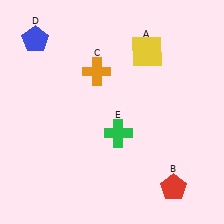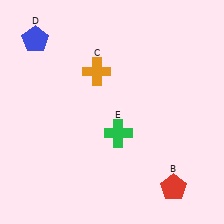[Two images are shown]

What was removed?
The yellow square (A) was removed in Image 2.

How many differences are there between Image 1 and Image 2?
There is 1 difference between the two images.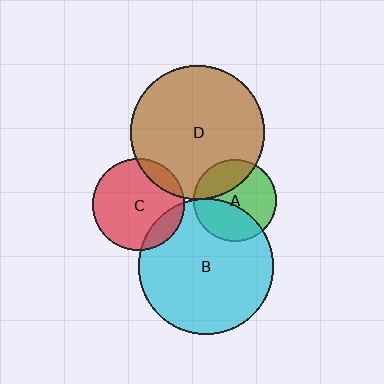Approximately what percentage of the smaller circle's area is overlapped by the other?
Approximately 15%.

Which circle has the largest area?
Circle B (cyan).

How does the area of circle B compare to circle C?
Approximately 2.2 times.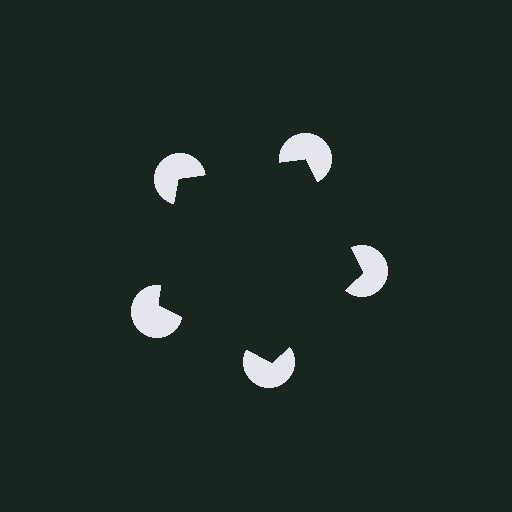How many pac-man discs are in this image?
There are 5 — one at each vertex of the illusory pentagon.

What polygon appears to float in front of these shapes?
An illusory pentagon — its edges are inferred from the aligned wedge cuts in the pac-man discs, not physically drawn.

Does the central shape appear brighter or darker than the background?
It typically appears slightly darker than the background, even though no actual brightness change is drawn.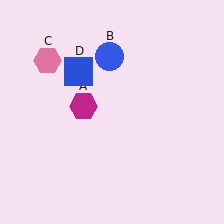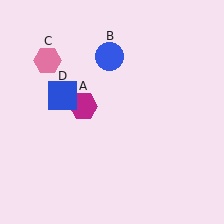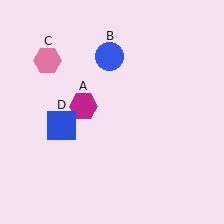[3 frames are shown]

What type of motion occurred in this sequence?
The blue square (object D) rotated counterclockwise around the center of the scene.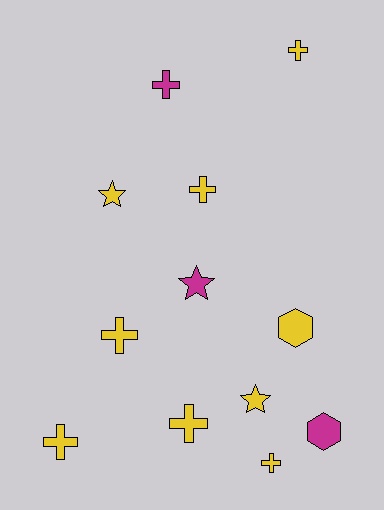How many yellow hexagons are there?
There is 1 yellow hexagon.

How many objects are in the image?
There are 12 objects.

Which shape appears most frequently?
Cross, with 7 objects.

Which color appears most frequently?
Yellow, with 9 objects.